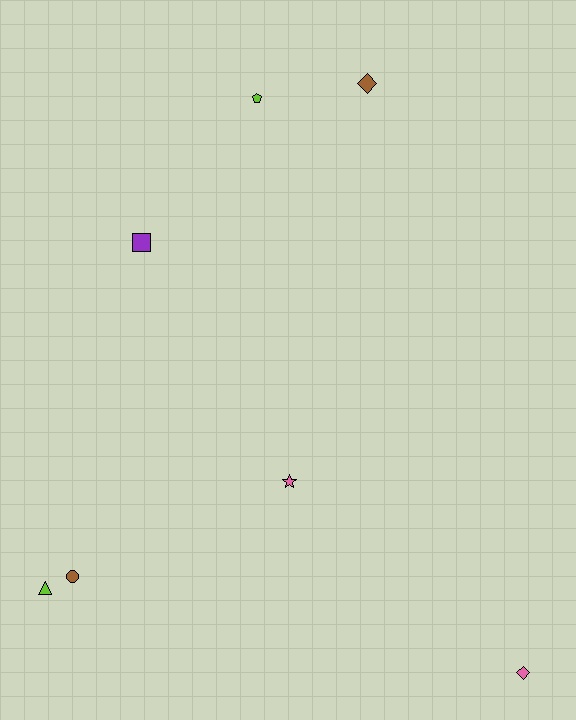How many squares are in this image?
There is 1 square.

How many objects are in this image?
There are 7 objects.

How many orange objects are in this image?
There are no orange objects.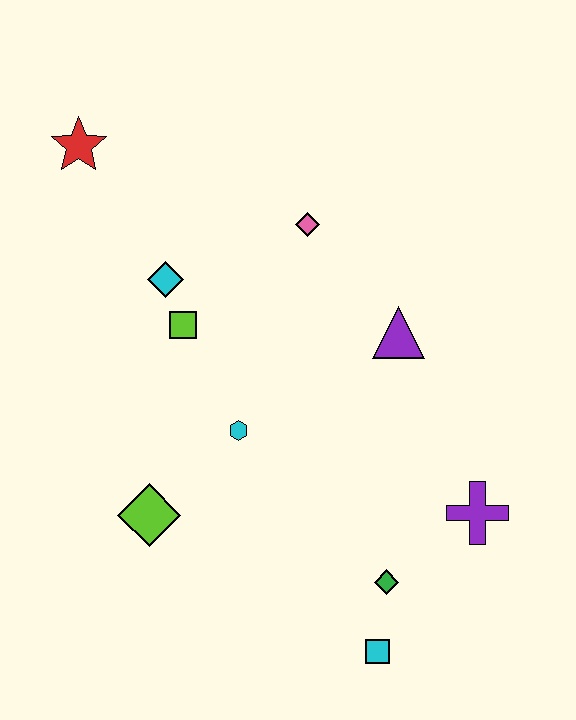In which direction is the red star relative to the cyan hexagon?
The red star is above the cyan hexagon.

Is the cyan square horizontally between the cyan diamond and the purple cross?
Yes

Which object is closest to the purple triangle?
The pink diamond is closest to the purple triangle.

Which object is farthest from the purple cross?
The red star is farthest from the purple cross.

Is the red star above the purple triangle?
Yes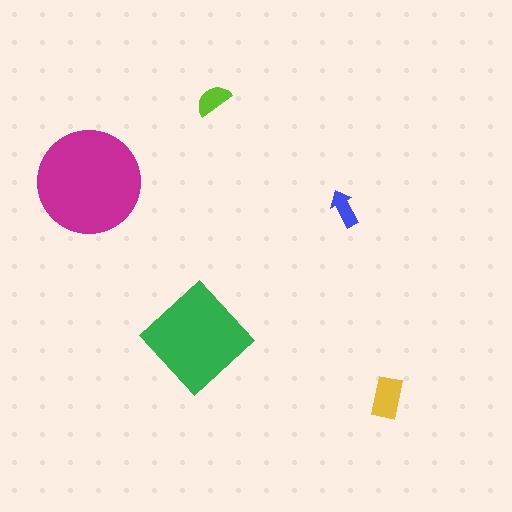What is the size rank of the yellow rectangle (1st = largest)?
3rd.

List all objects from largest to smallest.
The magenta circle, the green diamond, the yellow rectangle, the lime semicircle, the blue arrow.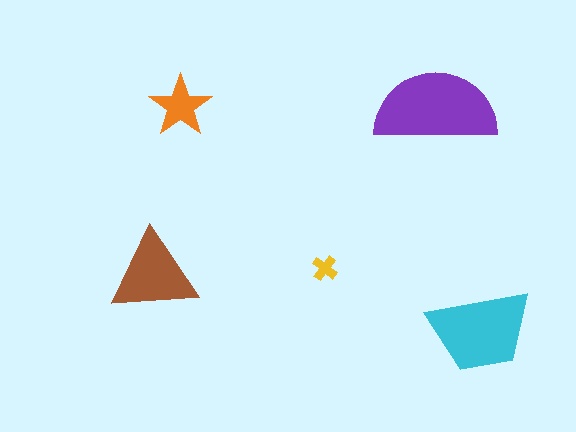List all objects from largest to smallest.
The purple semicircle, the cyan trapezoid, the brown triangle, the orange star, the yellow cross.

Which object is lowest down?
The cyan trapezoid is bottommost.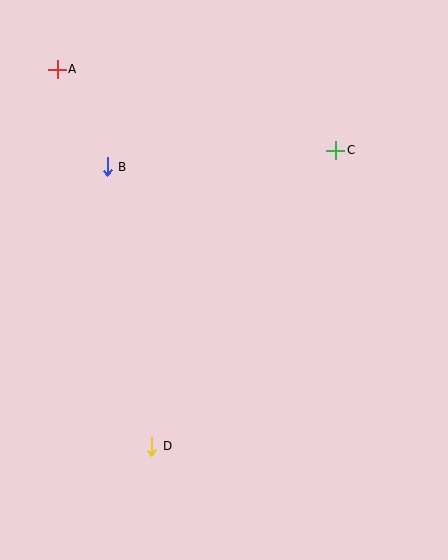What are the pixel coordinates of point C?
Point C is at (336, 150).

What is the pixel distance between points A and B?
The distance between A and B is 109 pixels.